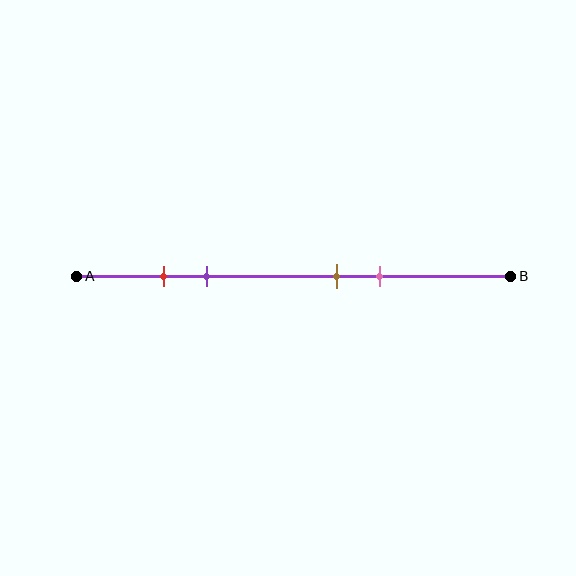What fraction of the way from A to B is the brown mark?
The brown mark is approximately 60% (0.6) of the way from A to B.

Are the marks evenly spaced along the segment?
No, the marks are not evenly spaced.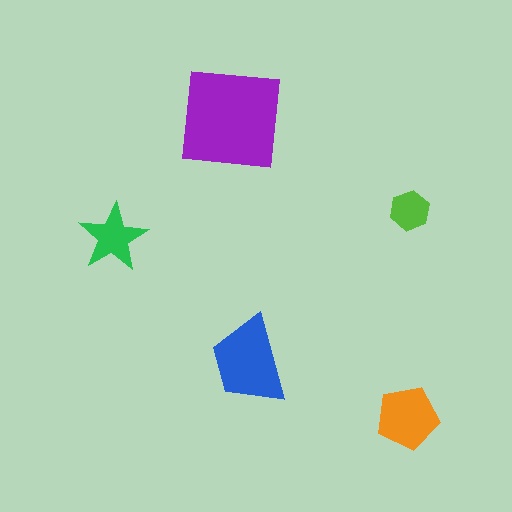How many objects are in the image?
There are 5 objects in the image.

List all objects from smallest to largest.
The lime hexagon, the green star, the orange pentagon, the blue trapezoid, the purple square.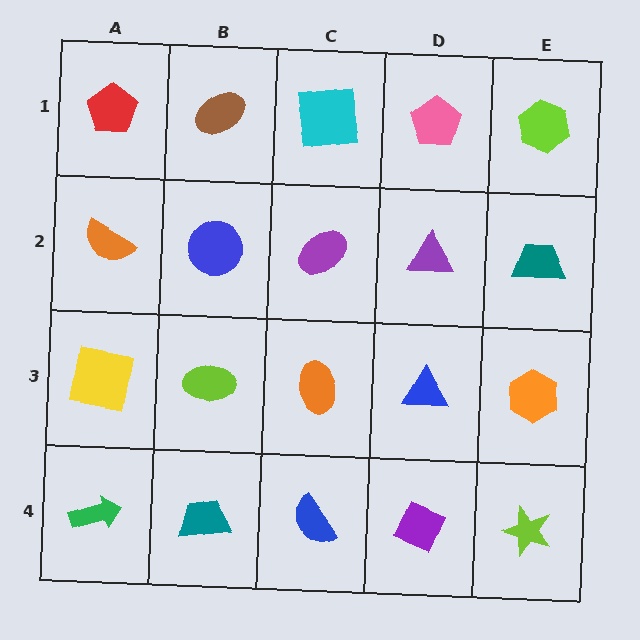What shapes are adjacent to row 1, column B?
A blue circle (row 2, column B), a red pentagon (row 1, column A), a cyan square (row 1, column C).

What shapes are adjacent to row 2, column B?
A brown ellipse (row 1, column B), a lime ellipse (row 3, column B), an orange semicircle (row 2, column A), a purple ellipse (row 2, column C).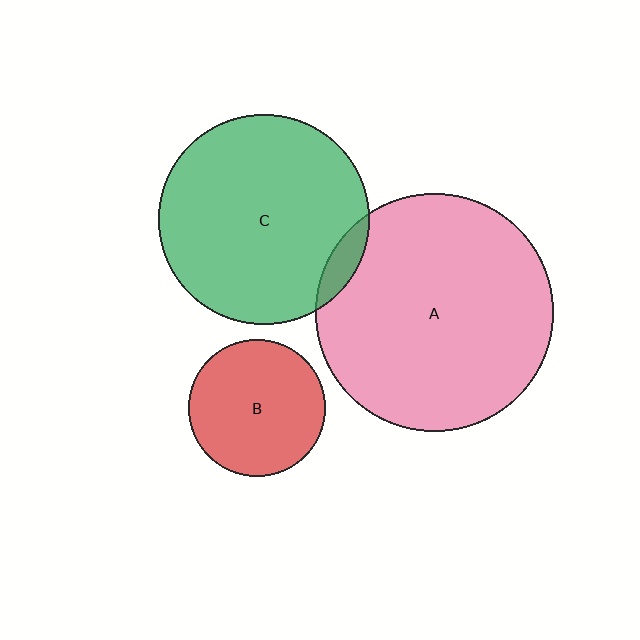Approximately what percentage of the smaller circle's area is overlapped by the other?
Approximately 5%.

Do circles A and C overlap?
Yes.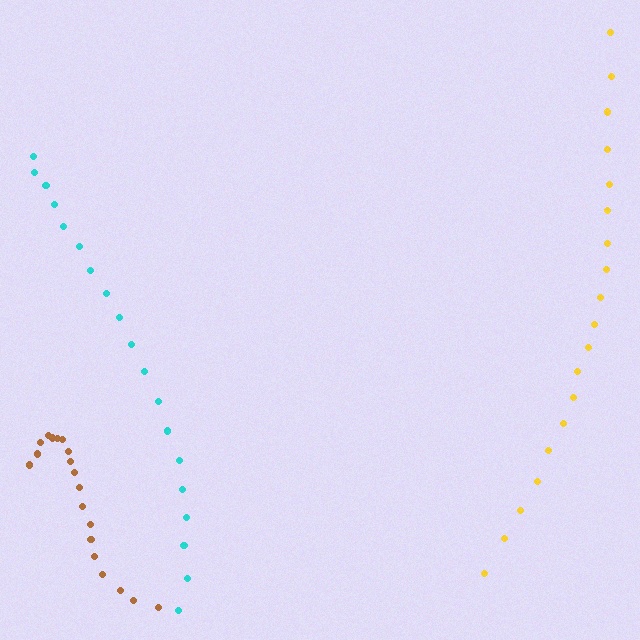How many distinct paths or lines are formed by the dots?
There are 3 distinct paths.